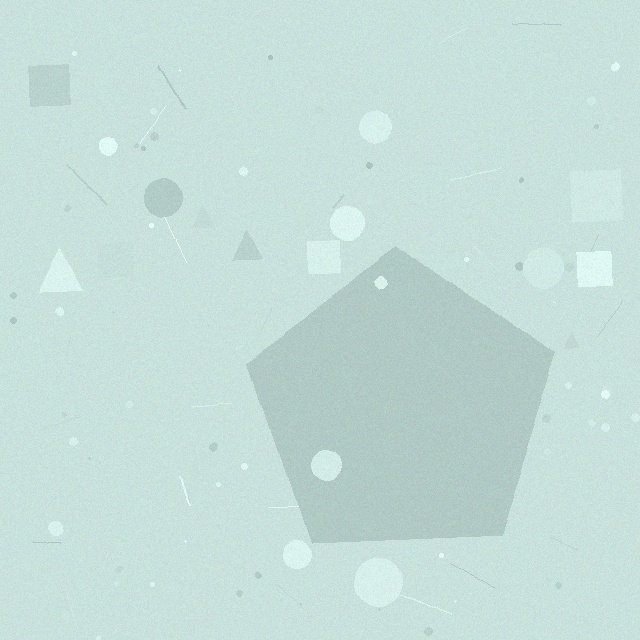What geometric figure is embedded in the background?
A pentagon is embedded in the background.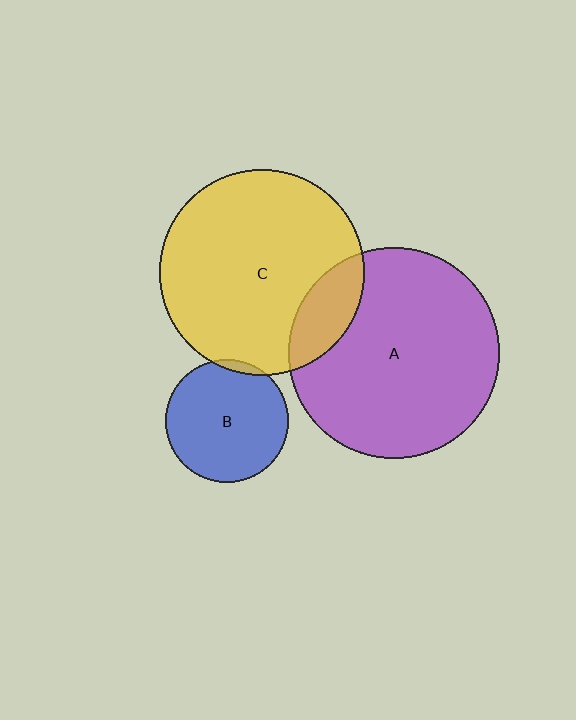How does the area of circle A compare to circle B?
Approximately 3.0 times.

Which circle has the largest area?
Circle A (purple).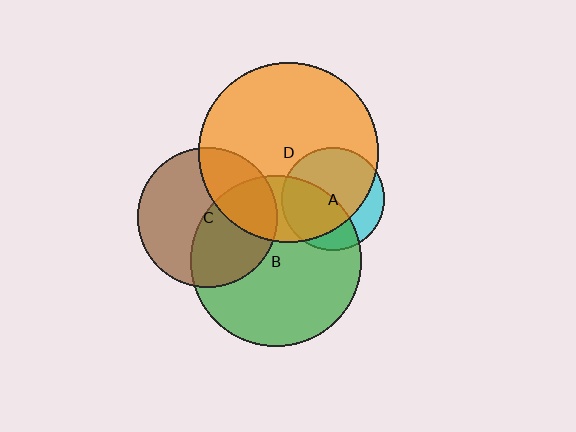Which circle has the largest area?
Circle D (orange).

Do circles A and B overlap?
Yes.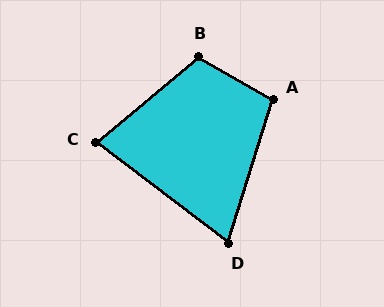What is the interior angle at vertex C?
Approximately 77 degrees (acute).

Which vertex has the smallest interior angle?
D, at approximately 70 degrees.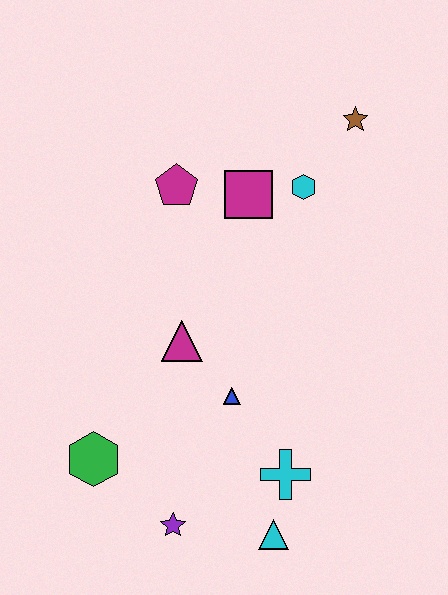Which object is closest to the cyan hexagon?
The magenta square is closest to the cyan hexagon.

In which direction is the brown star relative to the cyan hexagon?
The brown star is above the cyan hexagon.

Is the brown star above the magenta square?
Yes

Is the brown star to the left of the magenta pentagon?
No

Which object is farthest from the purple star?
The brown star is farthest from the purple star.